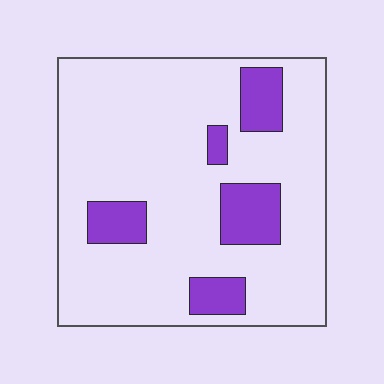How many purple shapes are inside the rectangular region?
5.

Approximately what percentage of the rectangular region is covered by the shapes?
Approximately 15%.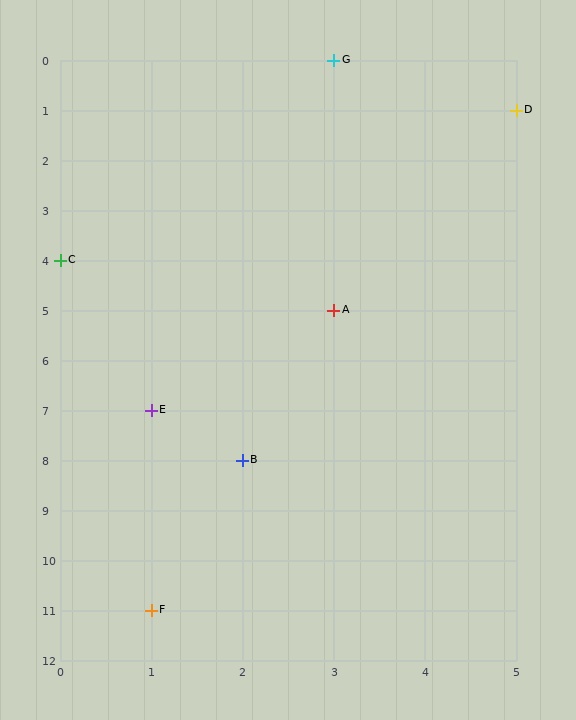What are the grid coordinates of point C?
Point C is at grid coordinates (0, 4).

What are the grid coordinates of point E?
Point E is at grid coordinates (1, 7).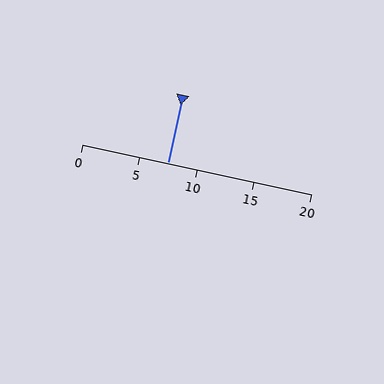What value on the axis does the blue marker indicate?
The marker indicates approximately 7.5.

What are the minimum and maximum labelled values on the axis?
The axis runs from 0 to 20.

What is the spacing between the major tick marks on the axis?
The major ticks are spaced 5 apart.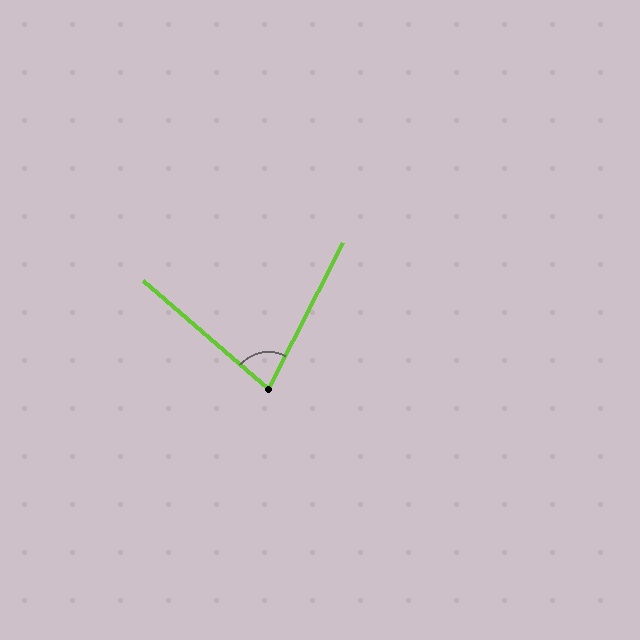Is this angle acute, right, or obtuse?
It is acute.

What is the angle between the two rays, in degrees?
Approximately 76 degrees.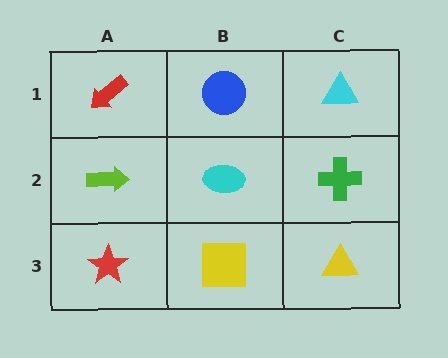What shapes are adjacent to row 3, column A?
A lime arrow (row 2, column A), a yellow square (row 3, column B).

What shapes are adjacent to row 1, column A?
A lime arrow (row 2, column A), a blue circle (row 1, column B).